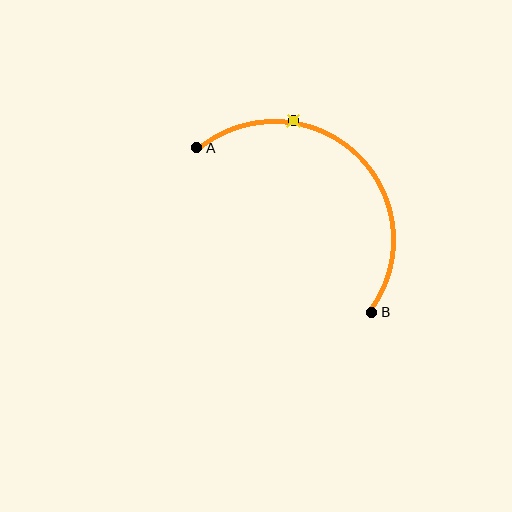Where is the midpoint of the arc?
The arc midpoint is the point on the curve farthest from the straight line joining A and B. It sits above and to the right of that line.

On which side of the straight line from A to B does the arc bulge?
The arc bulges above and to the right of the straight line connecting A and B.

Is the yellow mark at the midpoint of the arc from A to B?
No. The yellow mark lies on the arc but is closer to endpoint A. The arc midpoint would be at the point on the curve equidistant along the arc from both A and B.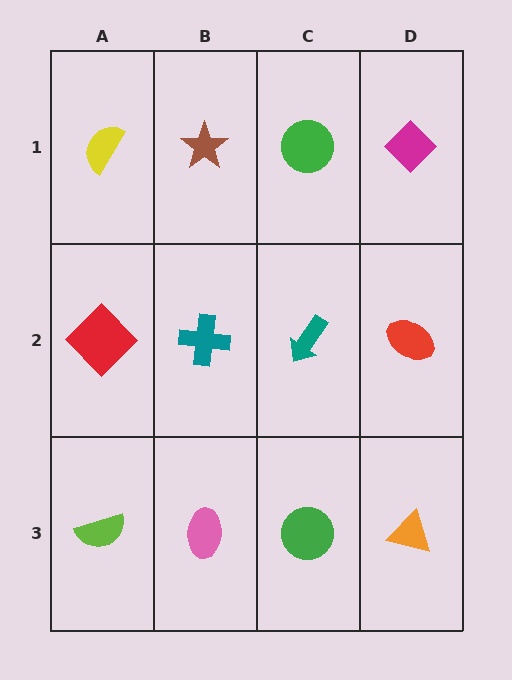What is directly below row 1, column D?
A red ellipse.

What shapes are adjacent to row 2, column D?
A magenta diamond (row 1, column D), an orange triangle (row 3, column D), a teal arrow (row 2, column C).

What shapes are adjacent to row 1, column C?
A teal arrow (row 2, column C), a brown star (row 1, column B), a magenta diamond (row 1, column D).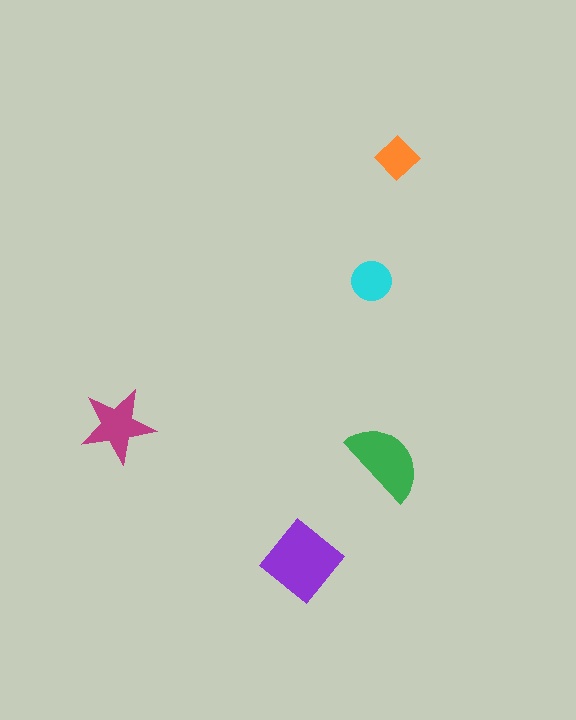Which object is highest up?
The orange diamond is topmost.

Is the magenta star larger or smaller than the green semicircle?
Smaller.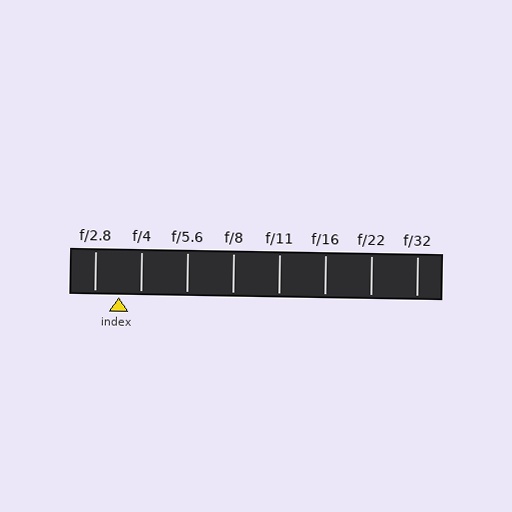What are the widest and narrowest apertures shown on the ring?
The widest aperture shown is f/2.8 and the narrowest is f/32.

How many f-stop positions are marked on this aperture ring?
There are 8 f-stop positions marked.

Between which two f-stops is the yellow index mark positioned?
The index mark is between f/2.8 and f/4.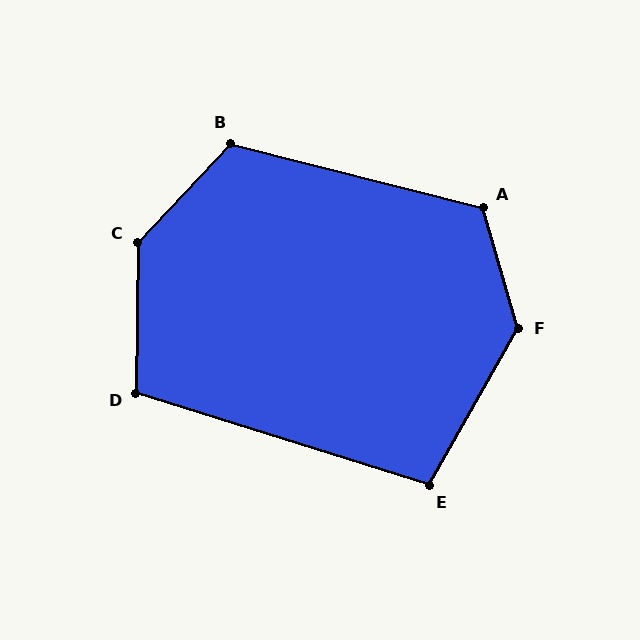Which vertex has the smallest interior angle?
E, at approximately 102 degrees.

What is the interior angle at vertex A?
Approximately 120 degrees (obtuse).